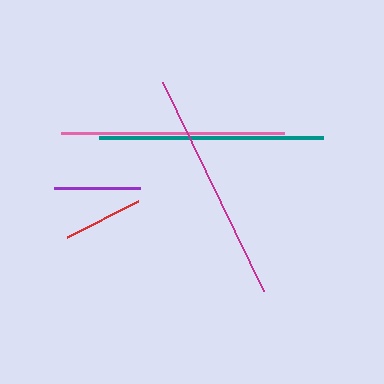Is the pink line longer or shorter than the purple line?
The pink line is longer than the purple line.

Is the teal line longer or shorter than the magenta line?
The magenta line is longer than the teal line.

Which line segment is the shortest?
The red line is the shortest at approximately 80 pixels.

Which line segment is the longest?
The magenta line is the longest at approximately 232 pixels.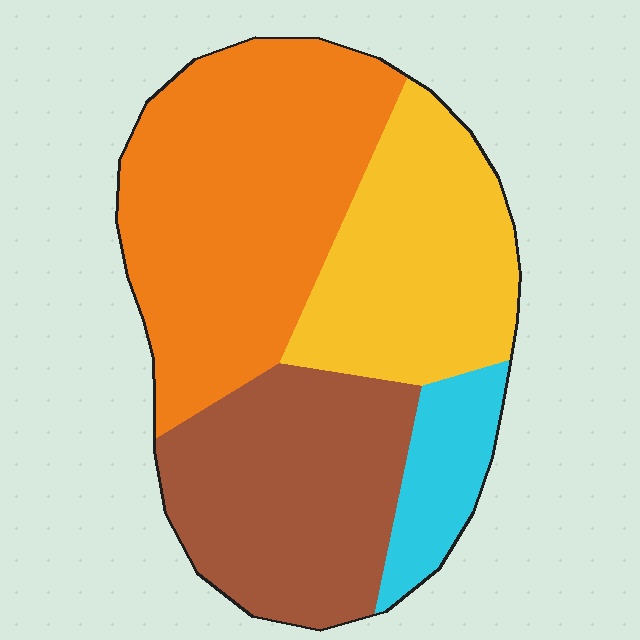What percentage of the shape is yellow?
Yellow takes up about one quarter (1/4) of the shape.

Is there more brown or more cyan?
Brown.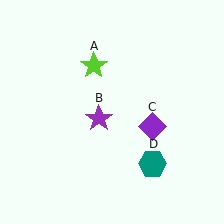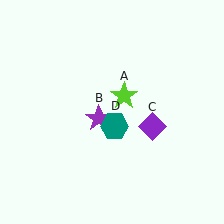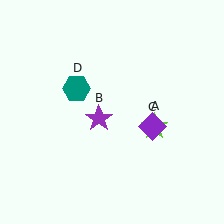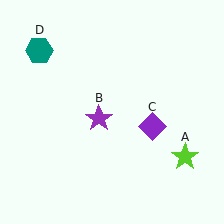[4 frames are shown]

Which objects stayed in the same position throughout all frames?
Purple star (object B) and purple diamond (object C) remained stationary.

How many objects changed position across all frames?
2 objects changed position: lime star (object A), teal hexagon (object D).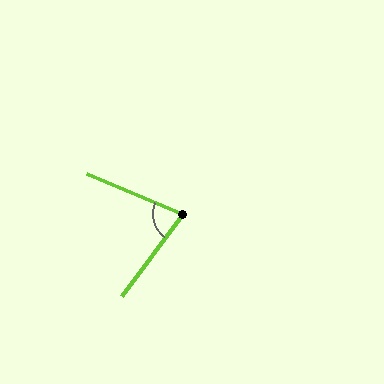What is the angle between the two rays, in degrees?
Approximately 76 degrees.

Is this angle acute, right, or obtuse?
It is acute.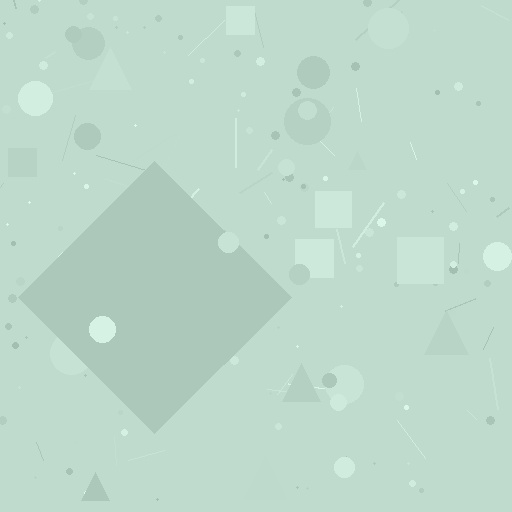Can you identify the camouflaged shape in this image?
The camouflaged shape is a diamond.